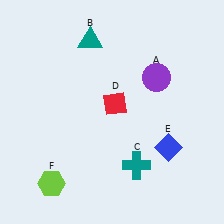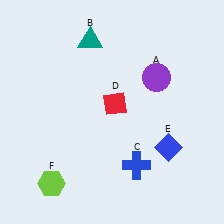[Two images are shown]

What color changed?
The cross (C) changed from teal in Image 1 to blue in Image 2.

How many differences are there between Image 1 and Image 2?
There is 1 difference between the two images.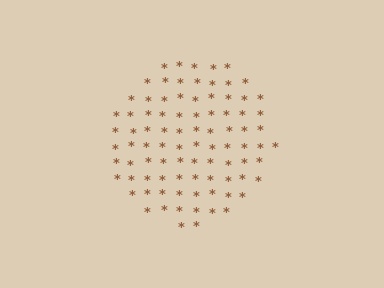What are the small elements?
The small elements are asterisks.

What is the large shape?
The large shape is a circle.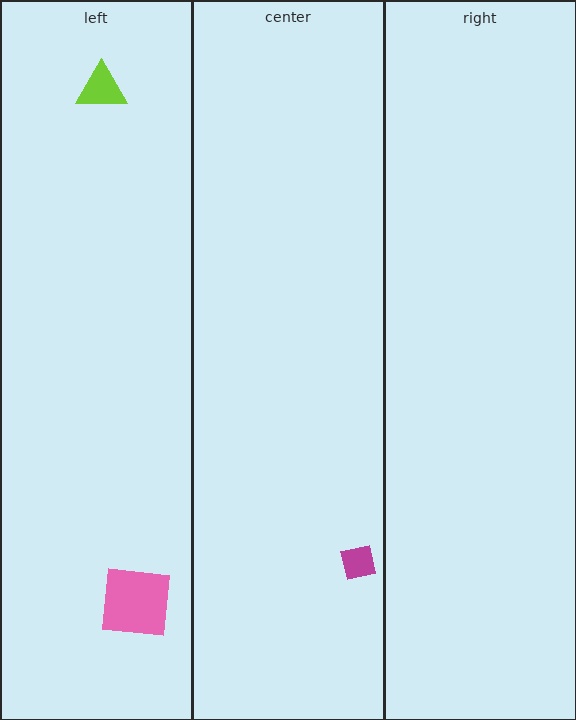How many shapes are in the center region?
1.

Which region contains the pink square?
The left region.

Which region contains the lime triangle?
The left region.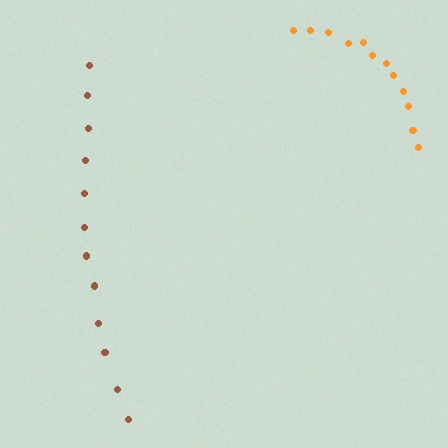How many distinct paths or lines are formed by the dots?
There are 2 distinct paths.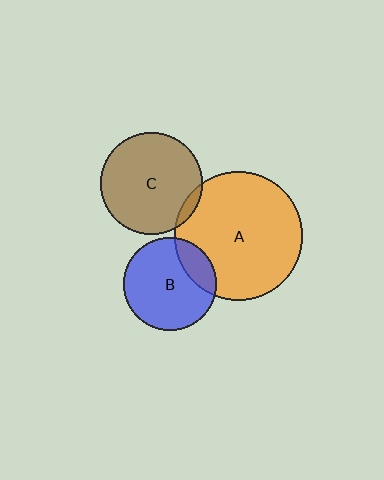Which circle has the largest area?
Circle A (orange).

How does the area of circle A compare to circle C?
Approximately 1.6 times.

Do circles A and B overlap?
Yes.